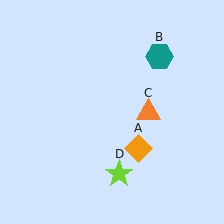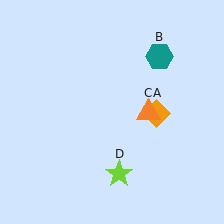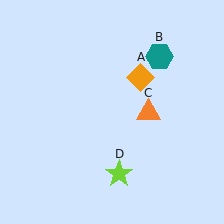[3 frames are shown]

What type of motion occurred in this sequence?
The orange diamond (object A) rotated counterclockwise around the center of the scene.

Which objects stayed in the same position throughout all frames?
Teal hexagon (object B) and orange triangle (object C) and lime star (object D) remained stationary.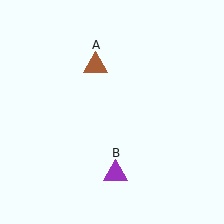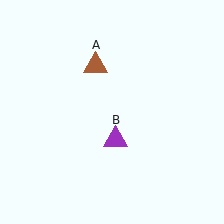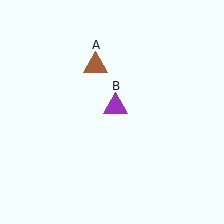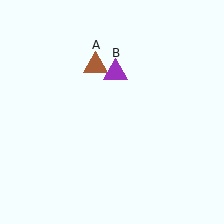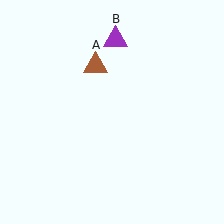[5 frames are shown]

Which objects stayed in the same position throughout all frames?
Brown triangle (object A) remained stationary.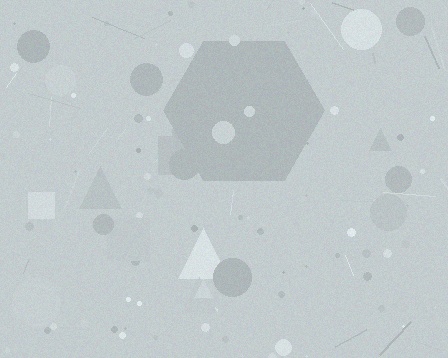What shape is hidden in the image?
A hexagon is hidden in the image.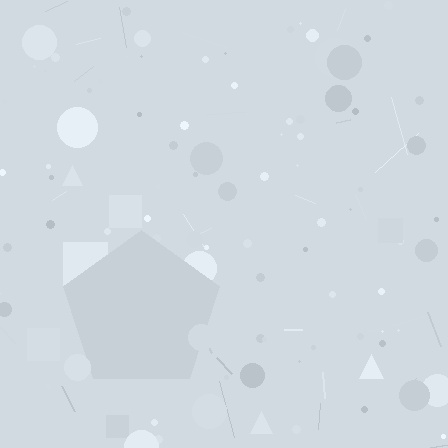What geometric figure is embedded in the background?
A pentagon is embedded in the background.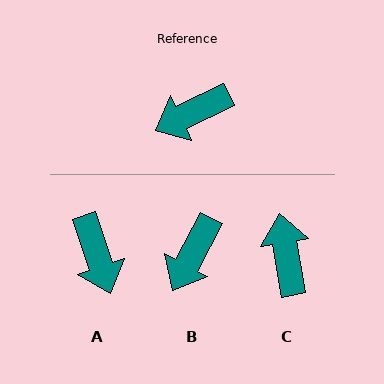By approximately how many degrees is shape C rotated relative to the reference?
Approximately 106 degrees clockwise.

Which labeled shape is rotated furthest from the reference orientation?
C, about 106 degrees away.